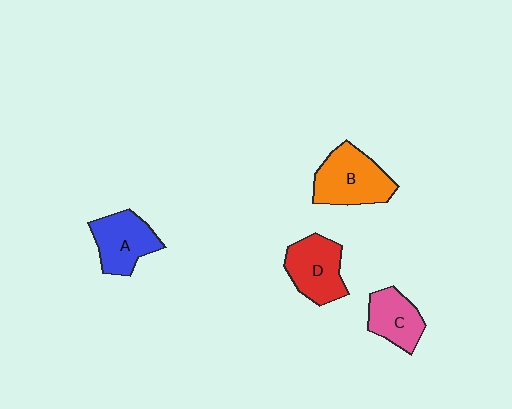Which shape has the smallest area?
Shape C (pink).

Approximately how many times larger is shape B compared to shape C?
Approximately 1.4 times.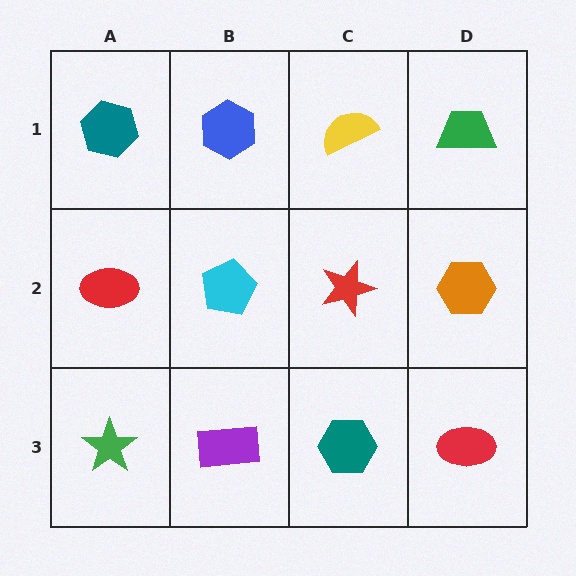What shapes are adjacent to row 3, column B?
A cyan pentagon (row 2, column B), a green star (row 3, column A), a teal hexagon (row 3, column C).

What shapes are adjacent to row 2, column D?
A green trapezoid (row 1, column D), a red ellipse (row 3, column D), a red star (row 2, column C).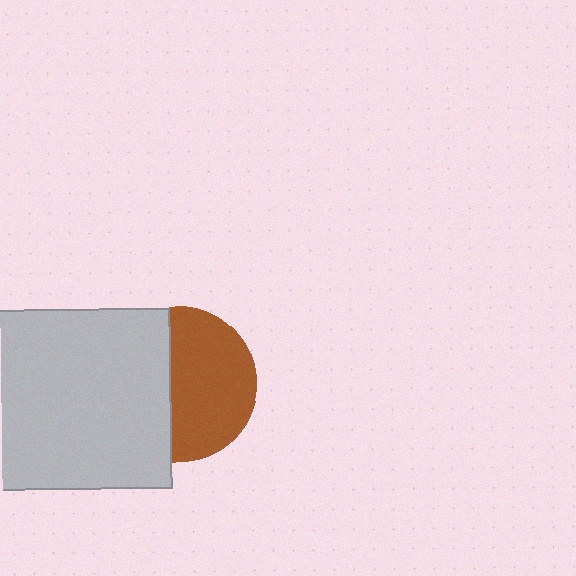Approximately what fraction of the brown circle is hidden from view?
Roughly 43% of the brown circle is hidden behind the light gray square.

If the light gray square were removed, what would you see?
You would see the complete brown circle.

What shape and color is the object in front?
The object in front is a light gray square.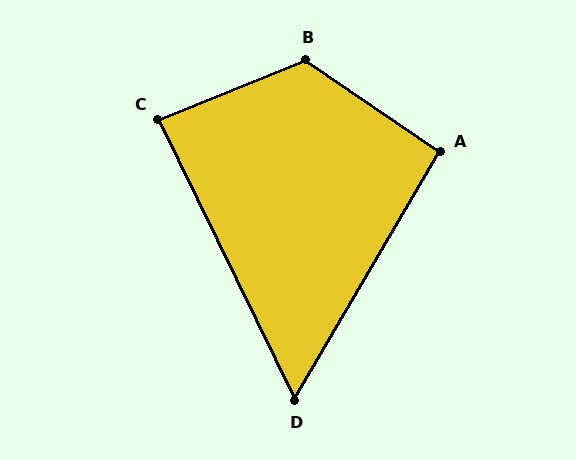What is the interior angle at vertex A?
Approximately 94 degrees (approximately right).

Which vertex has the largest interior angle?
B, at approximately 124 degrees.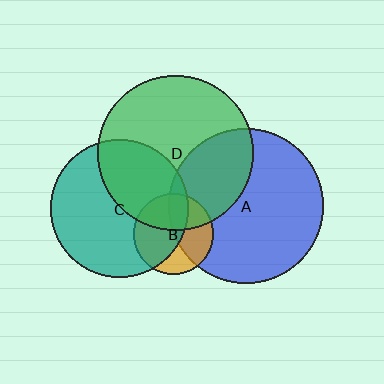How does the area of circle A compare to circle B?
Approximately 3.7 times.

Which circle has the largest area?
Circle D (green).